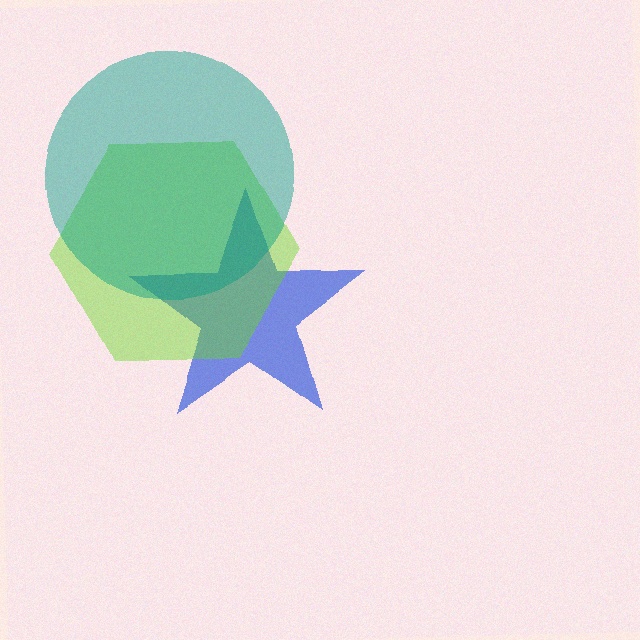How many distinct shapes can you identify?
There are 3 distinct shapes: a blue star, a lime hexagon, a teal circle.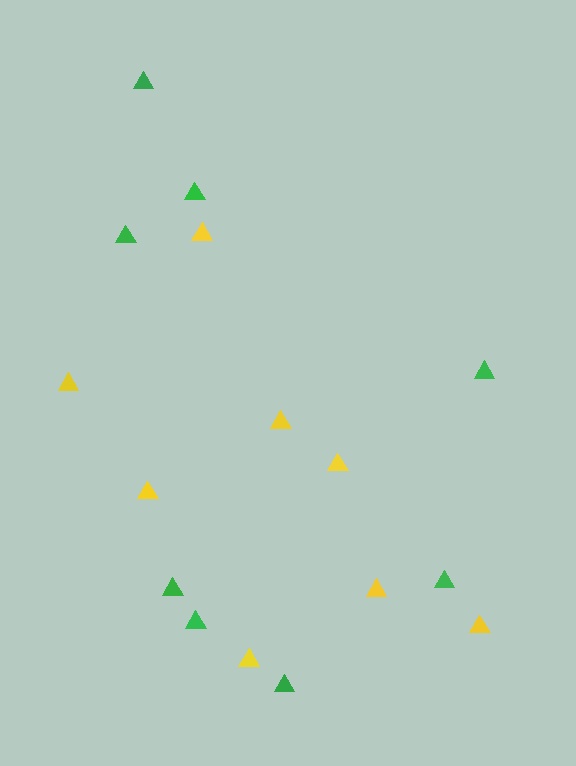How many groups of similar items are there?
There are 2 groups: one group of green triangles (8) and one group of yellow triangles (8).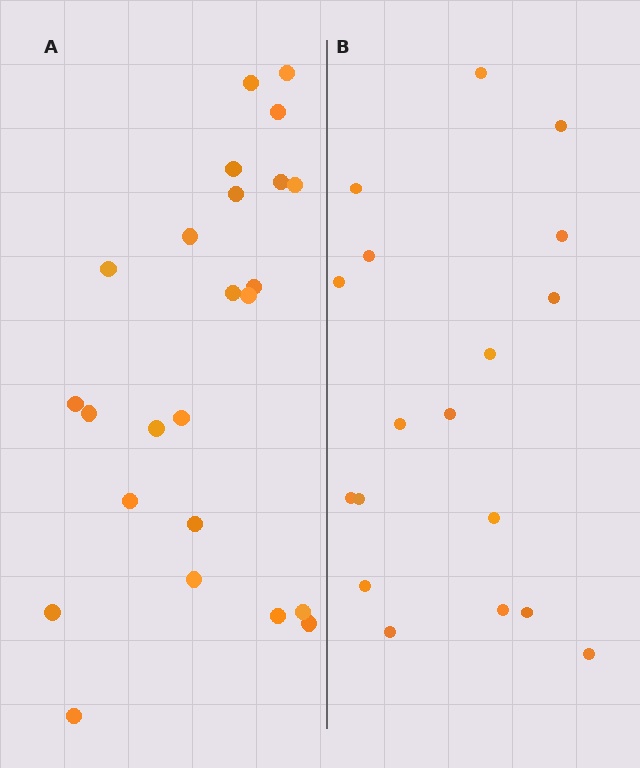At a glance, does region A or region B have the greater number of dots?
Region A (the left region) has more dots.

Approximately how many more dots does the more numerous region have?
Region A has about 6 more dots than region B.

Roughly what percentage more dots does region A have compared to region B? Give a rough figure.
About 35% more.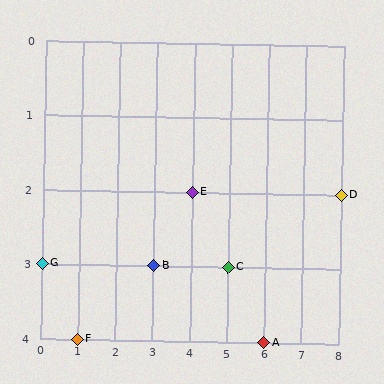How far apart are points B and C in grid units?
Points B and C are 2 columns apart.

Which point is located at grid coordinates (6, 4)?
Point A is at (6, 4).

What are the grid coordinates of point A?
Point A is at grid coordinates (6, 4).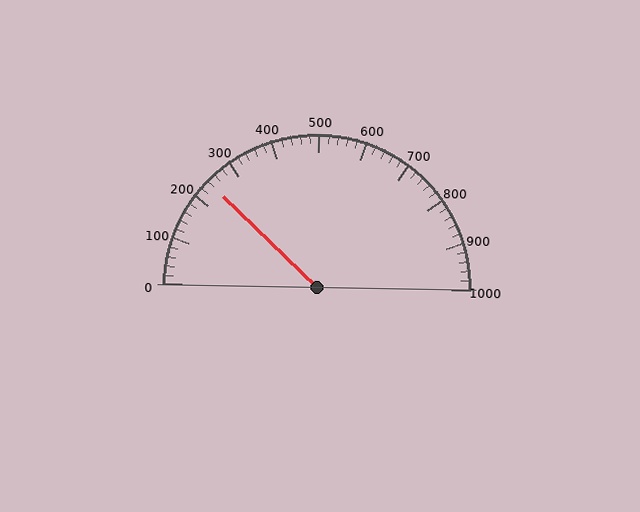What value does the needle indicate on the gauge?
The needle indicates approximately 240.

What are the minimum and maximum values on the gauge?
The gauge ranges from 0 to 1000.